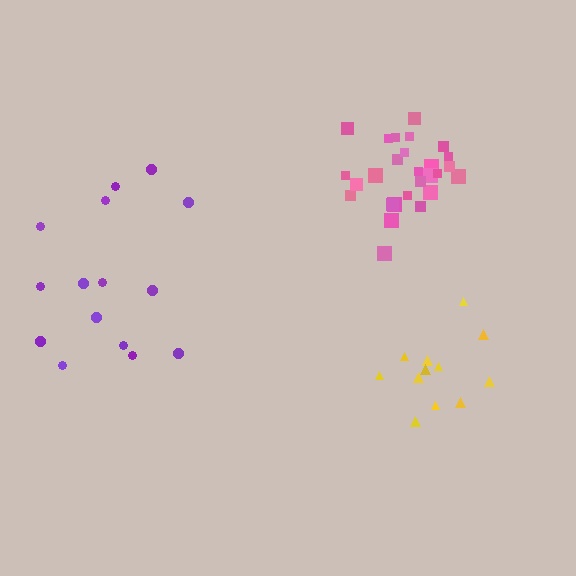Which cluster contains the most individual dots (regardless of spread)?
Pink (27).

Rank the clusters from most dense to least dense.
pink, yellow, purple.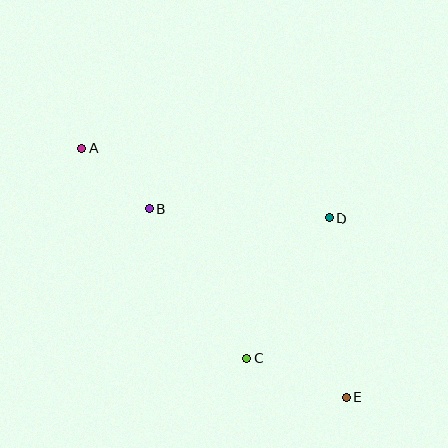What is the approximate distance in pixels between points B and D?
The distance between B and D is approximately 180 pixels.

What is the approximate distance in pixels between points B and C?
The distance between B and C is approximately 179 pixels.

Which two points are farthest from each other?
Points A and E are farthest from each other.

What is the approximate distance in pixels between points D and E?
The distance between D and E is approximately 179 pixels.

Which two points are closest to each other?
Points A and B are closest to each other.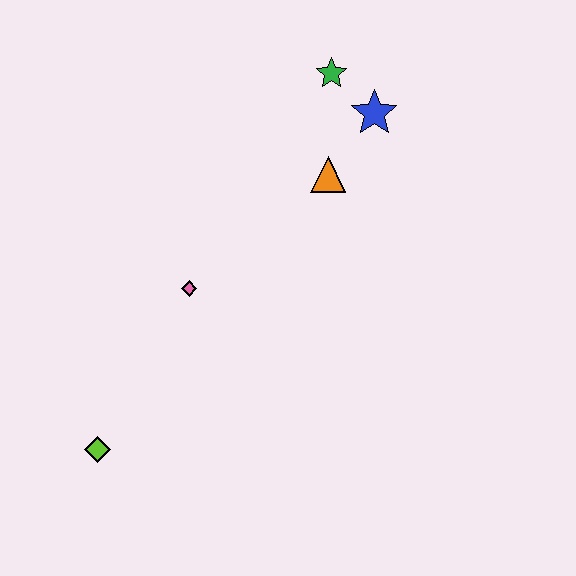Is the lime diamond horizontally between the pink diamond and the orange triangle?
No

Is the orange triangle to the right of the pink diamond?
Yes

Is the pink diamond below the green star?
Yes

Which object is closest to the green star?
The blue star is closest to the green star.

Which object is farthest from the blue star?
The lime diamond is farthest from the blue star.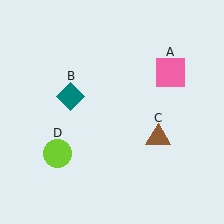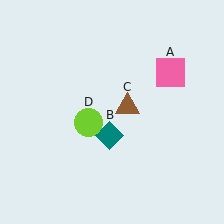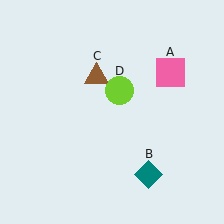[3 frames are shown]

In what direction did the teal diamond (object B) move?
The teal diamond (object B) moved down and to the right.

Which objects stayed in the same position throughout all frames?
Pink square (object A) remained stationary.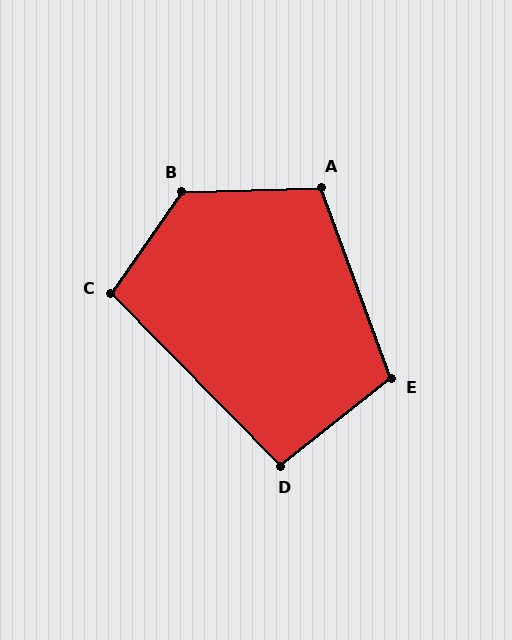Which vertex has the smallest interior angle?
D, at approximately 96 degrees.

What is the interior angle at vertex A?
Approximately 108 degrees (obtuse).